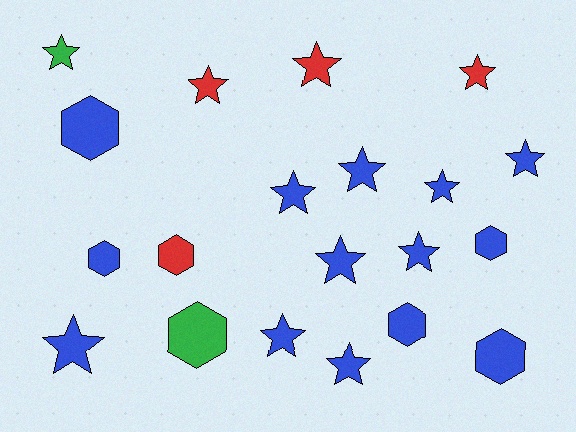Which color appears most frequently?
Blue, with 14 objects.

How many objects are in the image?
There are 20 objects.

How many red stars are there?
There are 3 red stars.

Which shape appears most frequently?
Star, with 13 objects.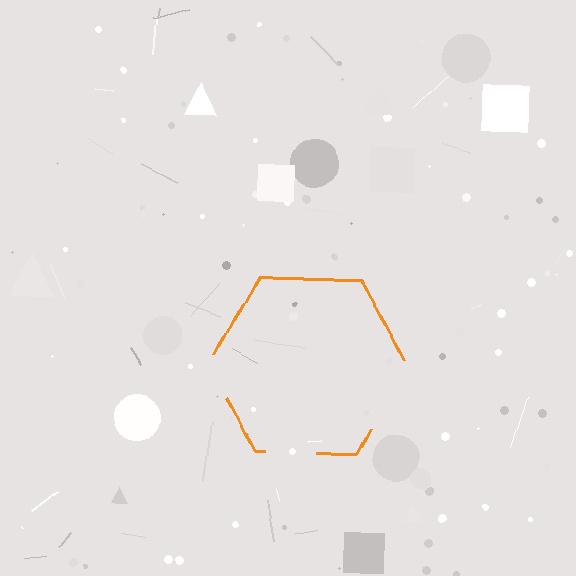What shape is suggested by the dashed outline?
The dashed outline suggests a hexagon.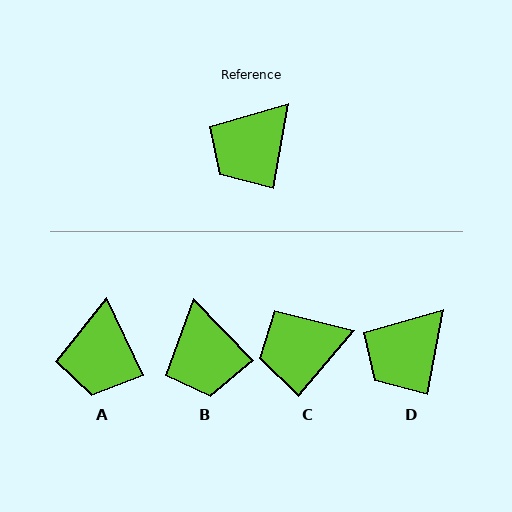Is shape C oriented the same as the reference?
No, it is off by about 30 degrees.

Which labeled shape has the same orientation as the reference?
D.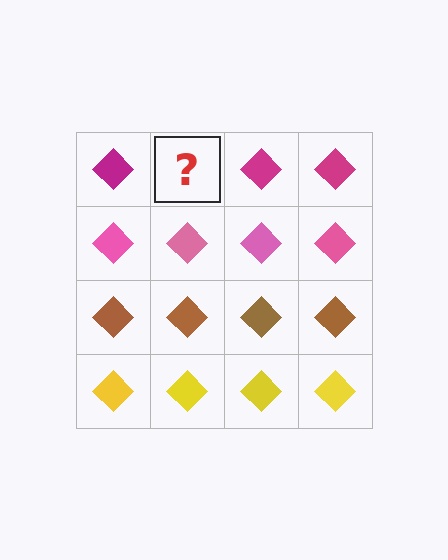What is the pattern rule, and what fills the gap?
The rule is that each row has a consistent color. The gap should be filled with a magenta diamond.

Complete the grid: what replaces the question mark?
The question mark should be replaced with a magenta diamond.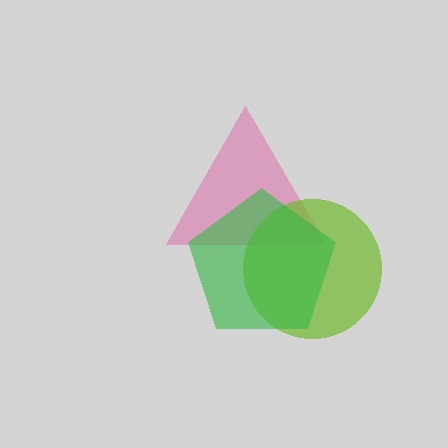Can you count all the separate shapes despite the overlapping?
Yes, there are 3 separate shapes.